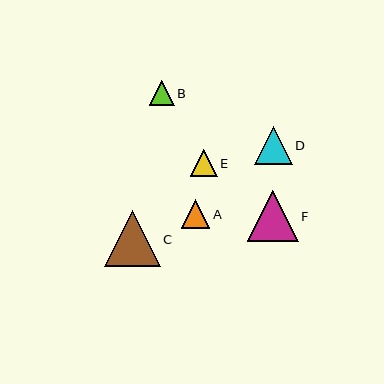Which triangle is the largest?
Triangle C is the largest with a size of approximately 56 pixels.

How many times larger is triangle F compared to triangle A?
Triangle F is approximately 1.8 times the size of triangle A.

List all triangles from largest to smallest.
From largest to smallest: C, F, D, A, E, B.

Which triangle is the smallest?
Triangle B is the smallest with a size of approximately 25 pixels.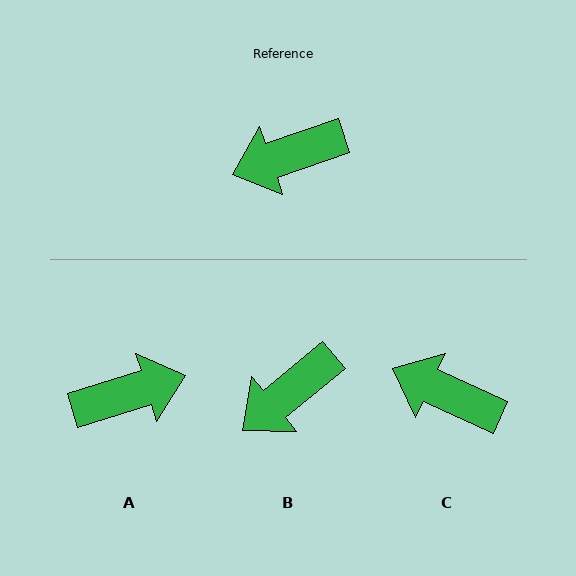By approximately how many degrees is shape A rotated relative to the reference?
Approximately 178 degrees counter-clockwise.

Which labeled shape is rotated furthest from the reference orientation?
A, about 178 degrees away.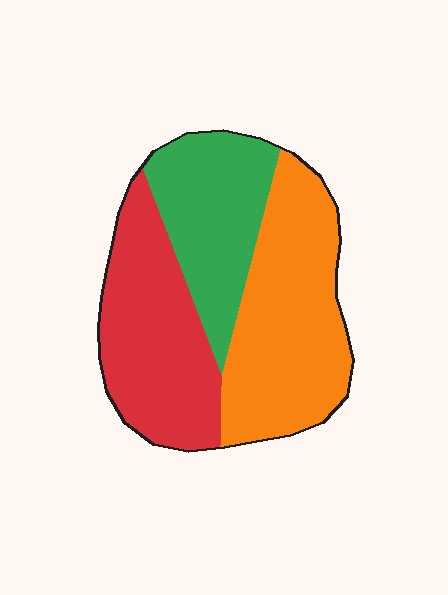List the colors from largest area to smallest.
From largest to smallest: orange, red, green.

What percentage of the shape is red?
Red covers roughly 35% of the shape.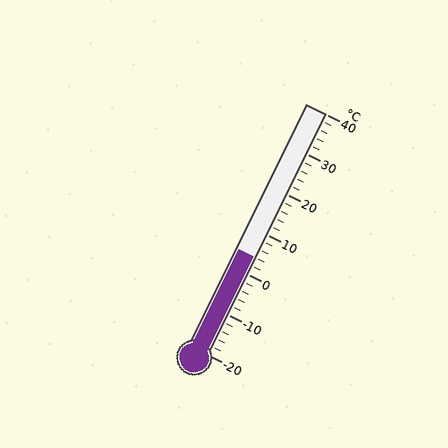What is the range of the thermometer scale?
The thermometer scale ranges from -20°C to 40°C.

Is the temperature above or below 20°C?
The temperature is below 20°C.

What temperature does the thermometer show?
The thermometer shows approximately 4°C.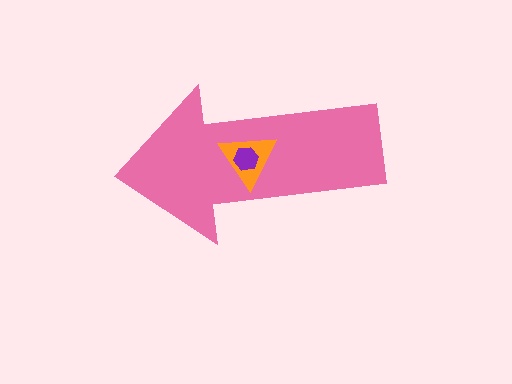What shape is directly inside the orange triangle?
The purple hexagon.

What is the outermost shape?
The pink arrow.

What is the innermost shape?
The purple hexagon.